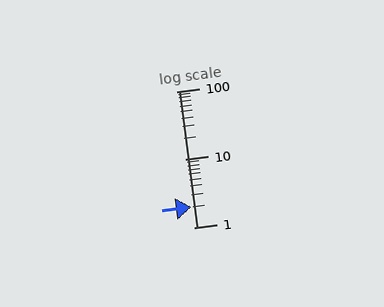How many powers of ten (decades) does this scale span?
The scale spans 2 decades, from 1 to 100.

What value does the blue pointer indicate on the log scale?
The pointer indicates approximately 2.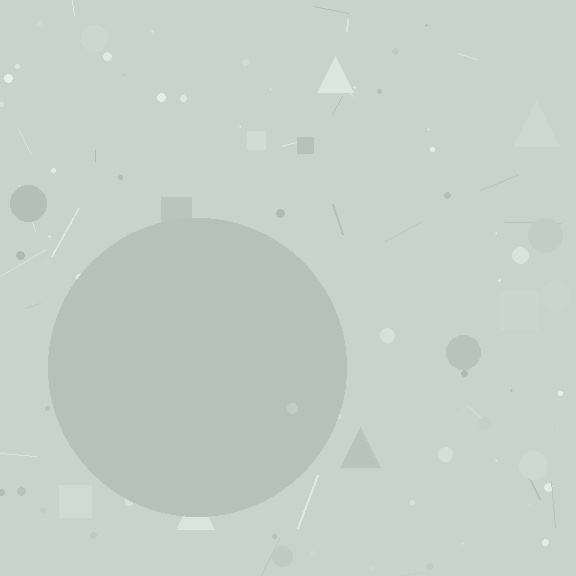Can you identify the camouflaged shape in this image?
The camouflaged shape is a circle.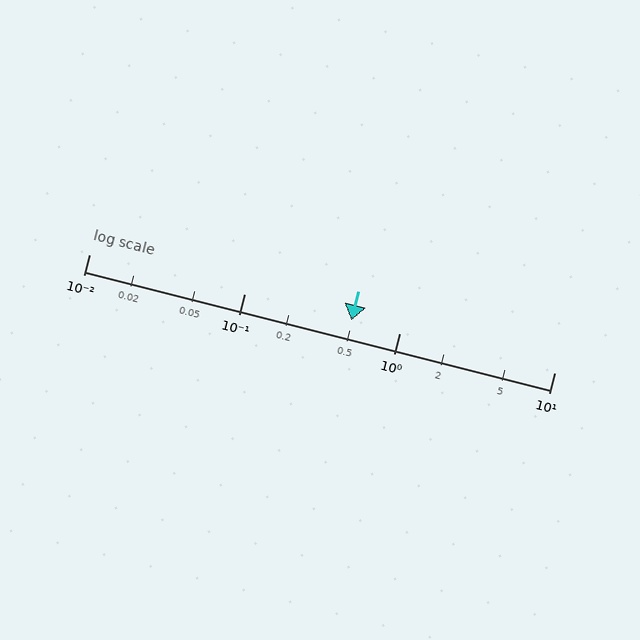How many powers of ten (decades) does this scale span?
The scale spans 3 decades, from 0.01 to 10.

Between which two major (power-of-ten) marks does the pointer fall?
The pointer is between 0.1 and 1.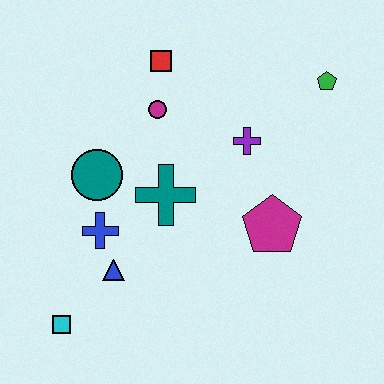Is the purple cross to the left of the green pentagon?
Yes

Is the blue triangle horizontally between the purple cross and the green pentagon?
No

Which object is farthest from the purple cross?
The cyan square is farthest from the purple cross.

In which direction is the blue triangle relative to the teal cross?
The blue triangle is below the teal cross.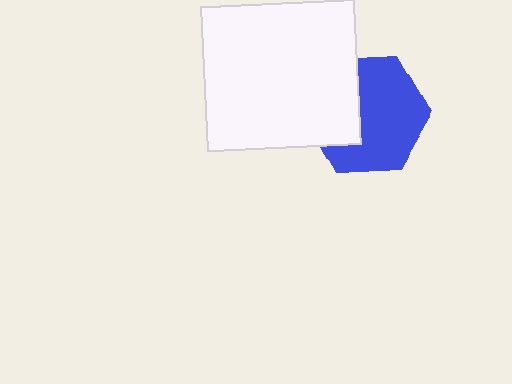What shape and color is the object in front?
The object in front is a white rectangle.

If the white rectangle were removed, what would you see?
You would see the complete blue hexagon.